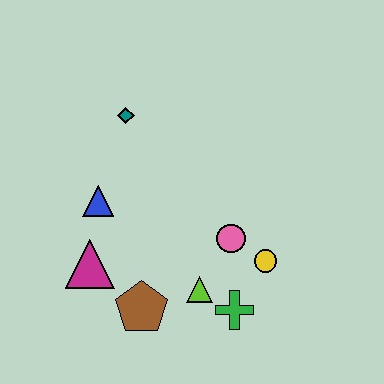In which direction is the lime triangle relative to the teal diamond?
The lime triangle is below the teal diamond.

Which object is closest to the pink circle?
The yellow circle is closest to the pink circle.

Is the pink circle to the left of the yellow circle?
Yes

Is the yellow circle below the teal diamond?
Yes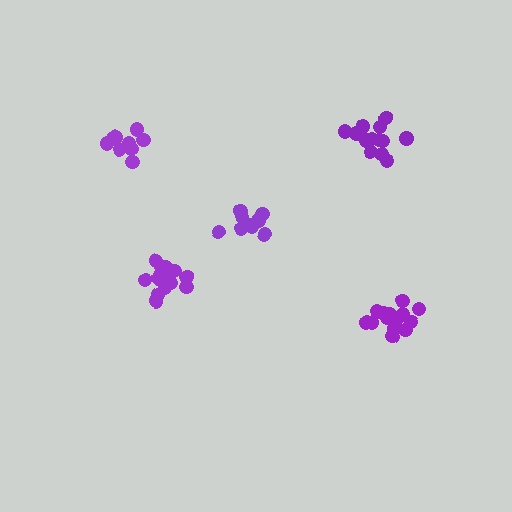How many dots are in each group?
Group 1: 9 dots, Group 2: 9 dots, Group 3: 13 dots, Group 4: 14 dots, Group 5: 14 dots (59 total).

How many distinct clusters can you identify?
There are 5 distinct clusters.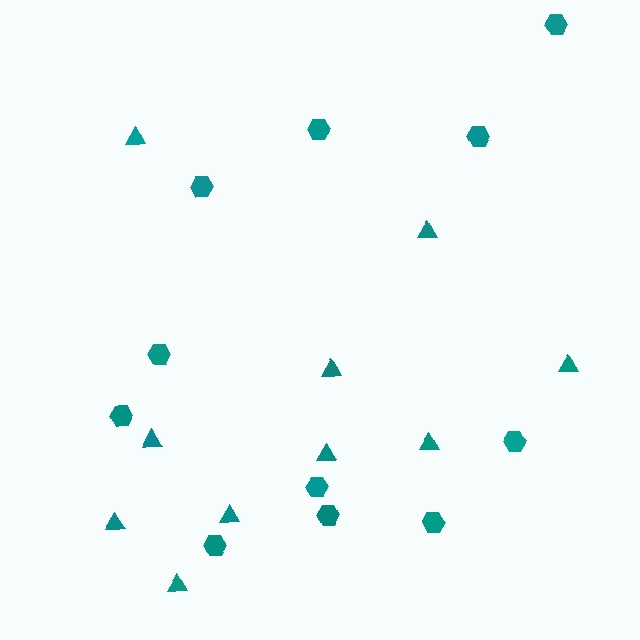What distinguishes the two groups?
There are 2 groups: one group of hexagons (11) and one group of triangles (10).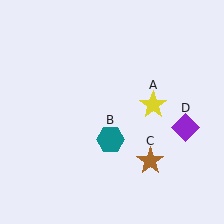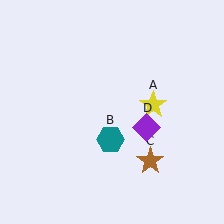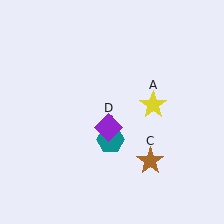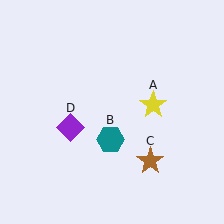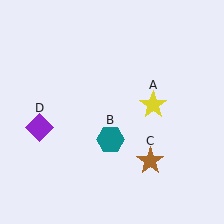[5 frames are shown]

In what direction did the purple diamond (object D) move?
The purple diamond (object D) moved left.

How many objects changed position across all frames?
1 object changed position: purple diamond (object D).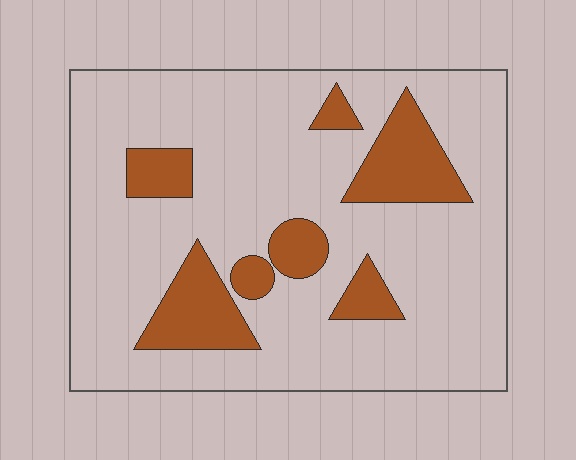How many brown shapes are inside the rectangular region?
7.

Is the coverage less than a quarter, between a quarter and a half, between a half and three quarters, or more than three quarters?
Less than a quarter.